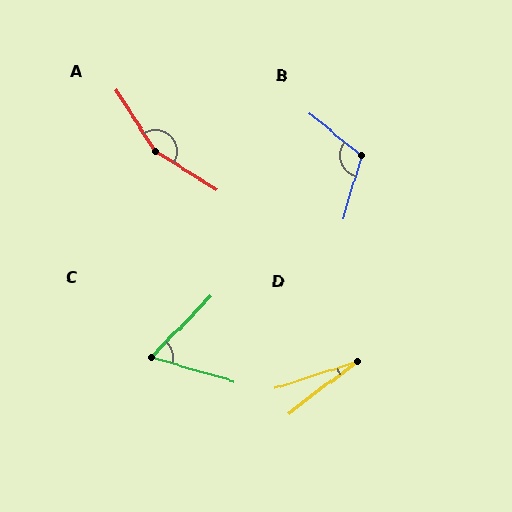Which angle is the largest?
A, at approximately 155 degrees.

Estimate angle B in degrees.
Approximately 113 degrees.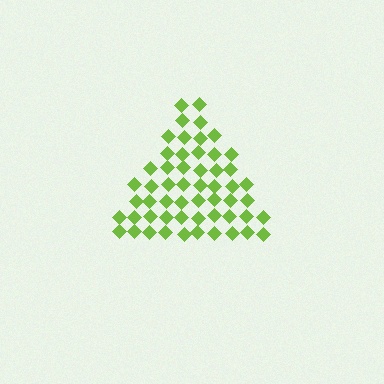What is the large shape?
The large shape is a triangle.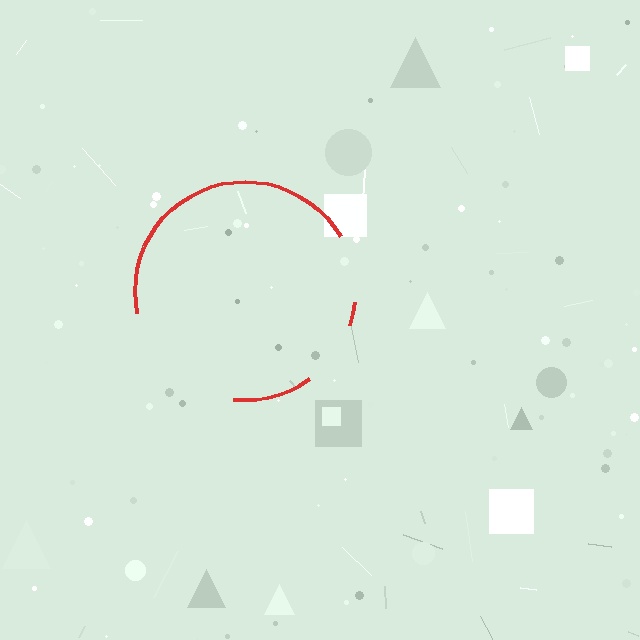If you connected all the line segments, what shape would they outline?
They would outline a circle.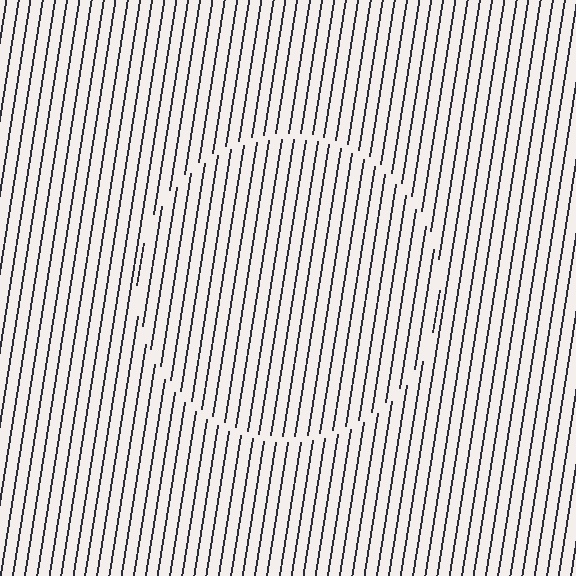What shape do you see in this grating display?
An illusory circle. The interior of the shape contains the same grating, shifted by half a period — the contour is defined by the phase discontinuity where line-ends from the inner and outer gratings abut.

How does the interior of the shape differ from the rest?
The interior of the shape contains the same grating, shifted by half a period — the contour is defined by the phase discontinuity where line-ends from the inner and outer gratings abut.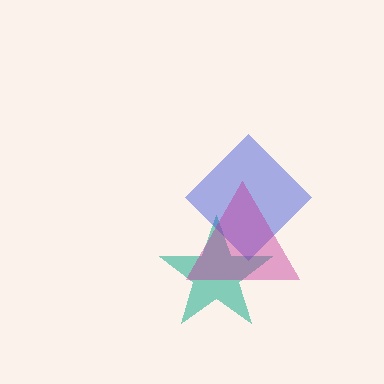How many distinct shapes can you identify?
There are 3 distinct shapes: a teal star, a blue diamond, a magenta triangle.